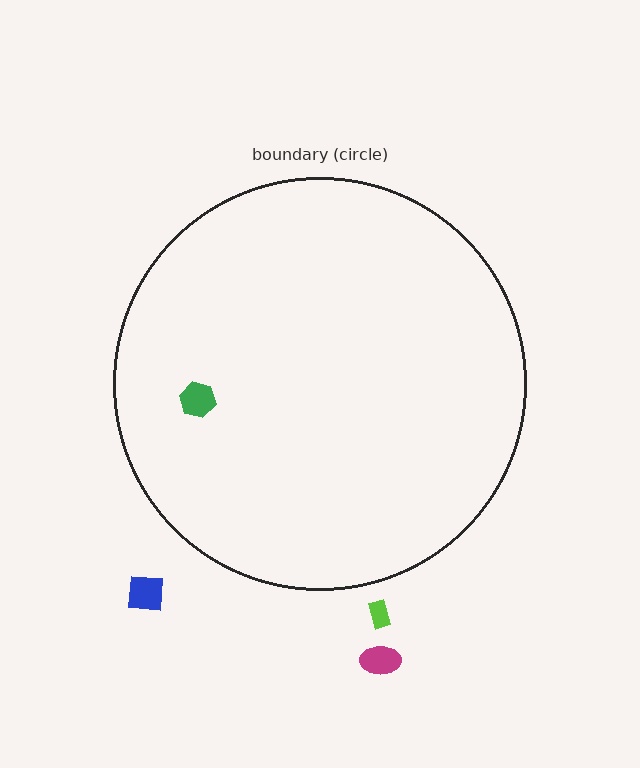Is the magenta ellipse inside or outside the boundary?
Outside.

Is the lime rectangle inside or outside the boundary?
Outside.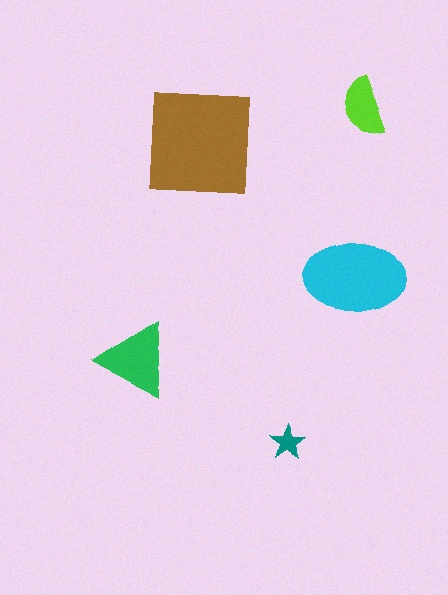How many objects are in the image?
There are 5 objects in the image.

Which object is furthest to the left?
The green triangle is leftmost.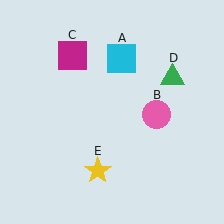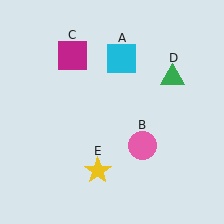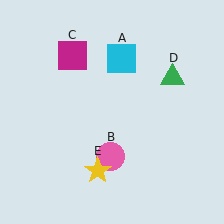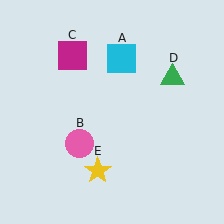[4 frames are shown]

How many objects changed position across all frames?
1 object changed position: pink circle (object B).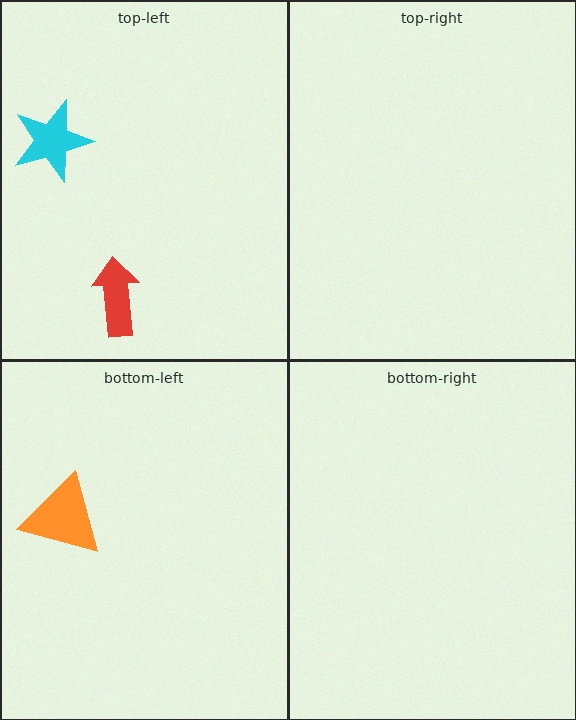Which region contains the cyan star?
The top-left region.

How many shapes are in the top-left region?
2.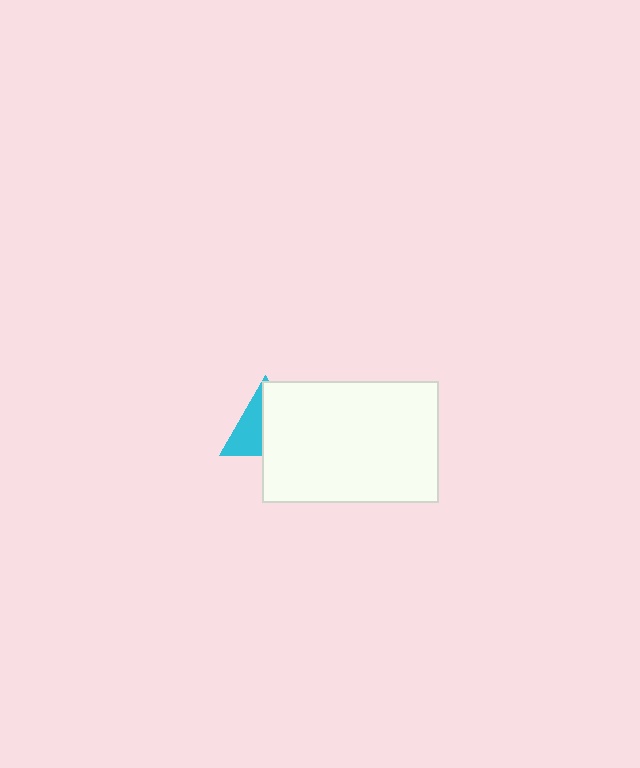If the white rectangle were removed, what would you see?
You would see the complete cyan triangle.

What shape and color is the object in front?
The object in front is a white rectangle.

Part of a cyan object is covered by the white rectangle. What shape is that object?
It is a triangle.